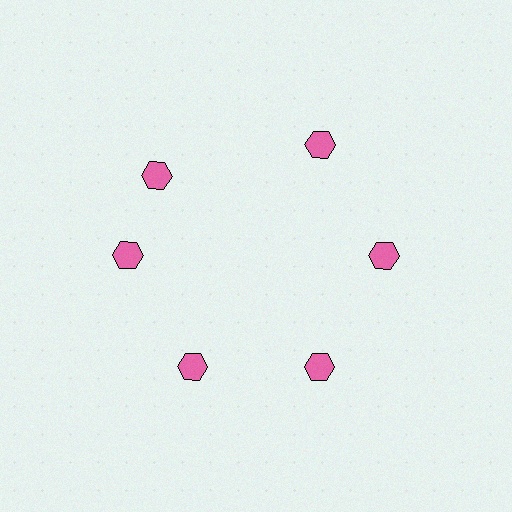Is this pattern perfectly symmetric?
No. The 6 pink hexagons are arranged in a ring, but one element near the 11 o'clock position is rotated out of alignment along the ring, breaking the 6-fold rotational symmetry.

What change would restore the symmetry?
The symmetry would be restored by rotating it back into even spacing with its neighbors so that all 6 hexagons sit at equal angles and equal distance from the center.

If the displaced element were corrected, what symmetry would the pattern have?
It would have 6-fold rotational symmetry — the pattern would map onto itself every 60 degrees.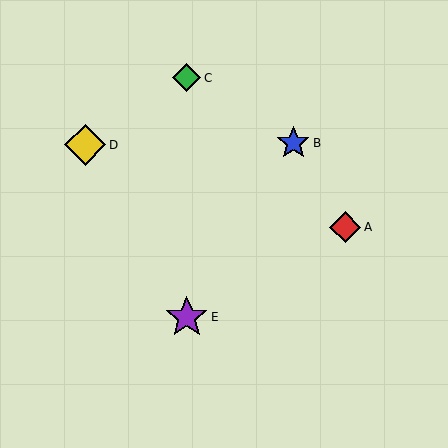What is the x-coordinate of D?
Object D is at x≈85.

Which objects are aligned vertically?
Objects C, E are aligned vertically.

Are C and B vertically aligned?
No, C is at x≈187 and B is at x≈293.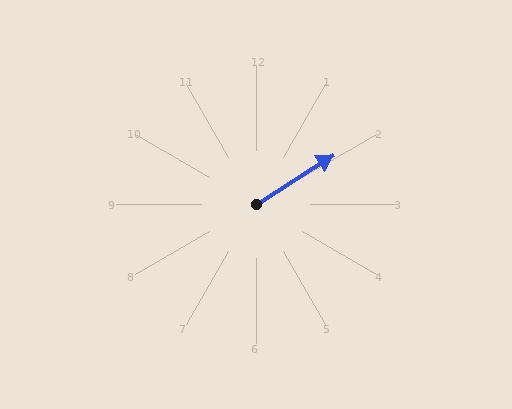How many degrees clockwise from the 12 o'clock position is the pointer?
Approximately 57 degrees.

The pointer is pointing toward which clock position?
Roughly 2 o'clock.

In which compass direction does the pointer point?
Northeast.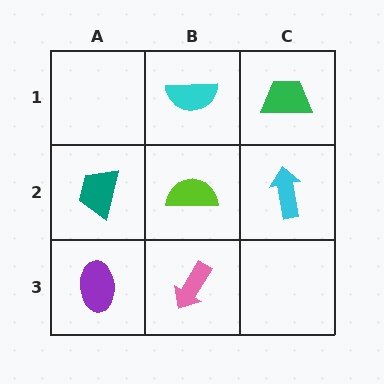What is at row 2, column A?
A teal trapezoid.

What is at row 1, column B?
A cyan semicircle.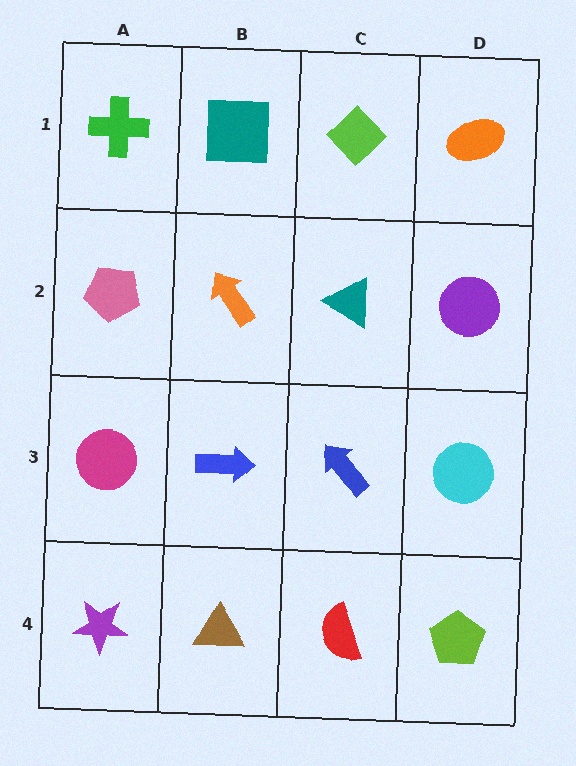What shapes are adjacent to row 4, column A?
A magenta circle (row 3, column A), a brown triangle (row 4, column B).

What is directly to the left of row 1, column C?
A teal square.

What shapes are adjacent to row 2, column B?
A teal square (row 1, column B), a blue arrow (row 3, column B), a pink pentagon (row 2, column A), a teal triangle (row 2, column C).